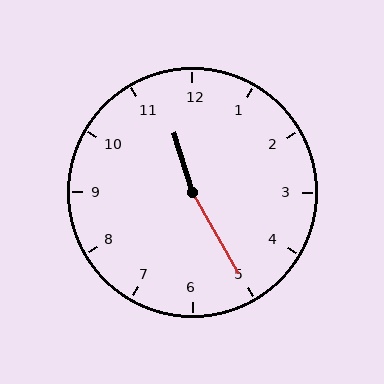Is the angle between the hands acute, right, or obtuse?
It is obtuse.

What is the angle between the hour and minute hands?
Approximately 168 degrees.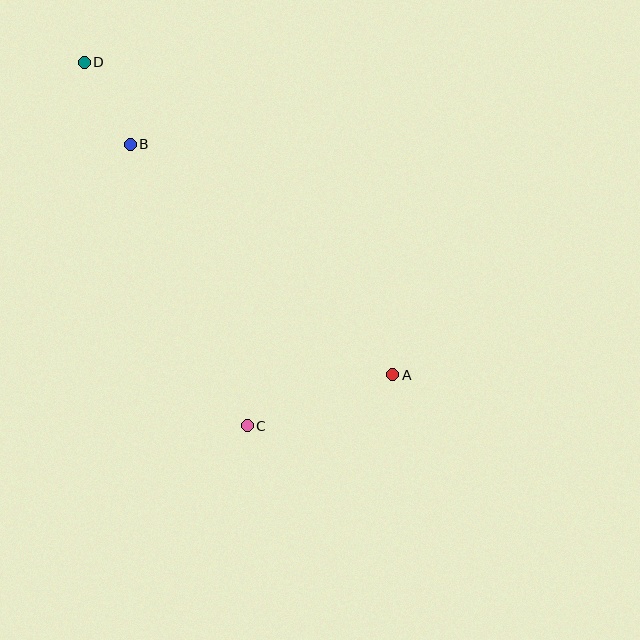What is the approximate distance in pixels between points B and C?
The distance between B and C is approximately 305 pixels.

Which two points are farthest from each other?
Points A and D are farthest from each other.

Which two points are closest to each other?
Points B and D are closest to each other.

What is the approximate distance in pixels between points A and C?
The distance between A and C is approximately 154 pixels.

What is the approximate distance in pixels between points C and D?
The distance between C and D is approximately 398 pixels.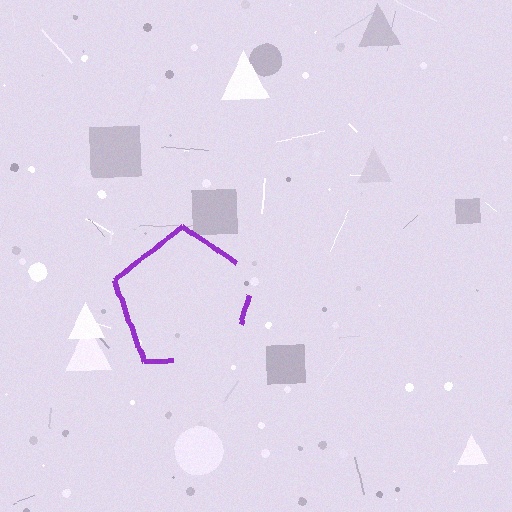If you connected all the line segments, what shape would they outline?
They would outline a pentagon.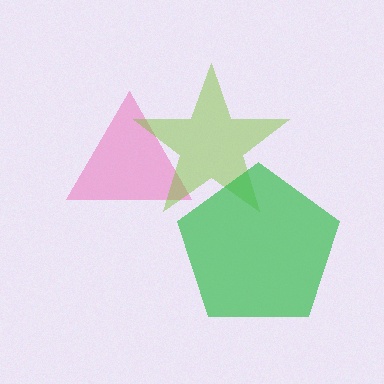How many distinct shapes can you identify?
There are 3 distinct shapes: a pink triangle, a lime star, a green pentagon.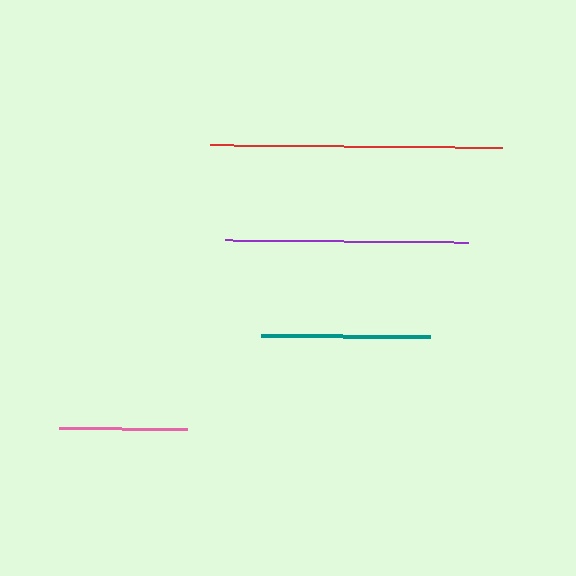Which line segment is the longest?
The red line is the longest at approximately 292 pixels.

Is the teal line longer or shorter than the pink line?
The teal line is longer than the pink line.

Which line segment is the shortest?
The pink line is the shortest at approximately 128 pixels.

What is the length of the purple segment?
The purple segment is approximately 243 pixels long.